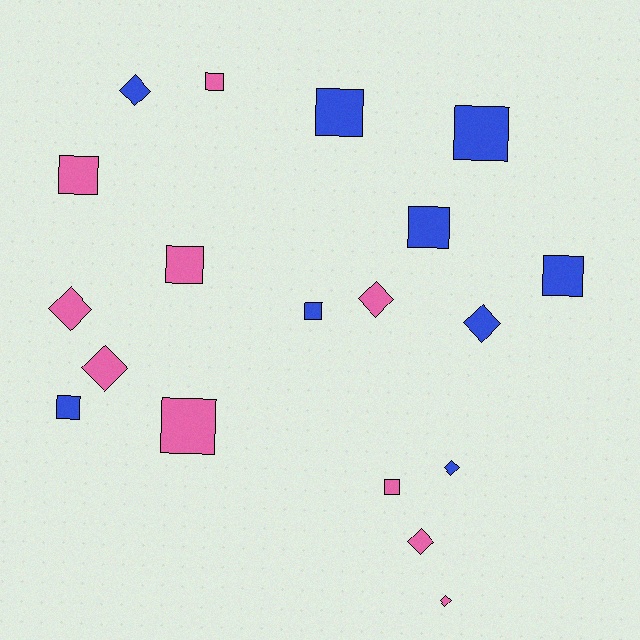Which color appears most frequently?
Pink, with 10 objects.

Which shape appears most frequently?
Square, with 11 objects.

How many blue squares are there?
There are 6 blue squares.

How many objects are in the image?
There are 19 objects.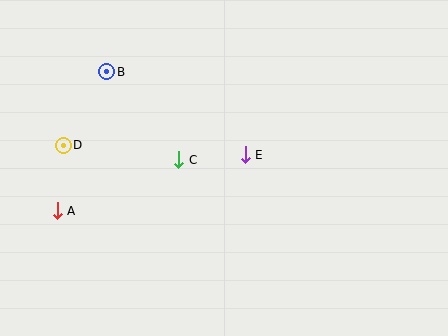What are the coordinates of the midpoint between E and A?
The midpoint between E and A is at (151, 183).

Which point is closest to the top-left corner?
Point B is closest to the top-left corner.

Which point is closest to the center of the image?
Point E at (245, 155) is closest to the center.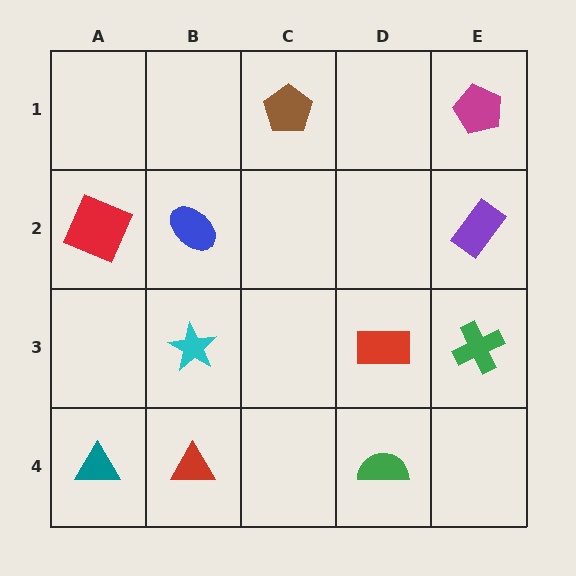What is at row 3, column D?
A red rectangle.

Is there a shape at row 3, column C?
No, that cell is empty.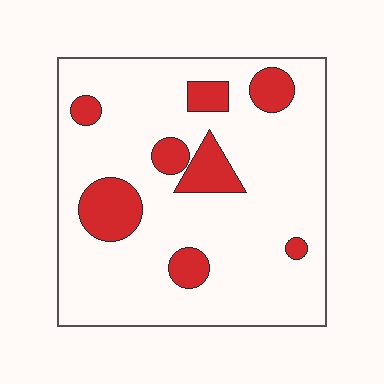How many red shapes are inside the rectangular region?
8.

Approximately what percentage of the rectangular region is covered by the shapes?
Approximately 15%.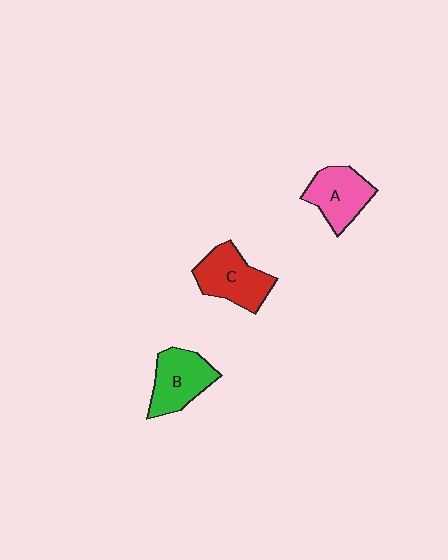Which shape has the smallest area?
Shape A (pink).